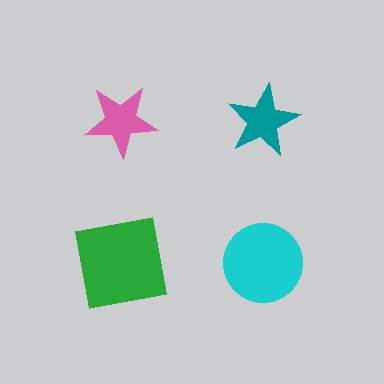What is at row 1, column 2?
A teal star.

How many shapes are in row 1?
2 shapes.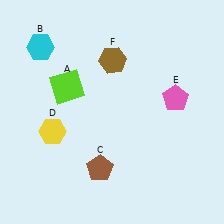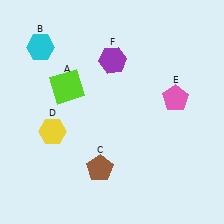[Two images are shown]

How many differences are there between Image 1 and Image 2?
There is 1 difference between the two images.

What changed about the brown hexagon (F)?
In Image 1, F is brown. In Image 2, it changed to purple.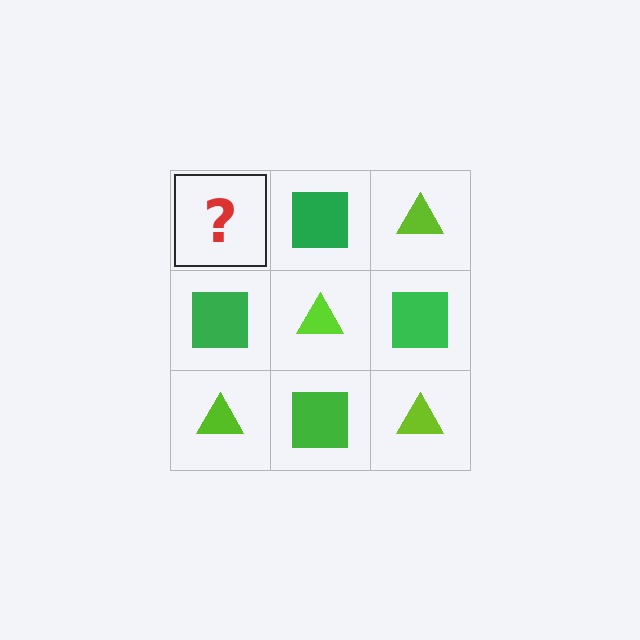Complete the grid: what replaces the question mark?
The question mark should be replaced with a lime triangle.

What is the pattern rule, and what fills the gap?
The rule is that it alternates lime triangle and green square in a checkerboard pattern. The gap should be filled with a lime triangle.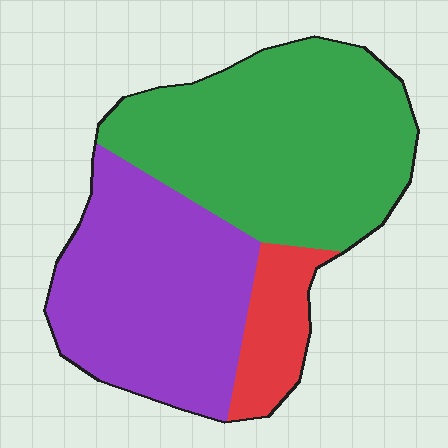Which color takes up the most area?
Green, at roughly 50%.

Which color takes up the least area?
Red, at roughly 10%.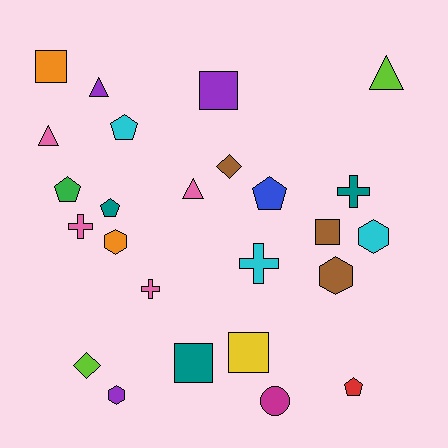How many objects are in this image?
There are 25 objects.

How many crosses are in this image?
There are 4 crosses.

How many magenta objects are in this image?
There is 1 magenta object.